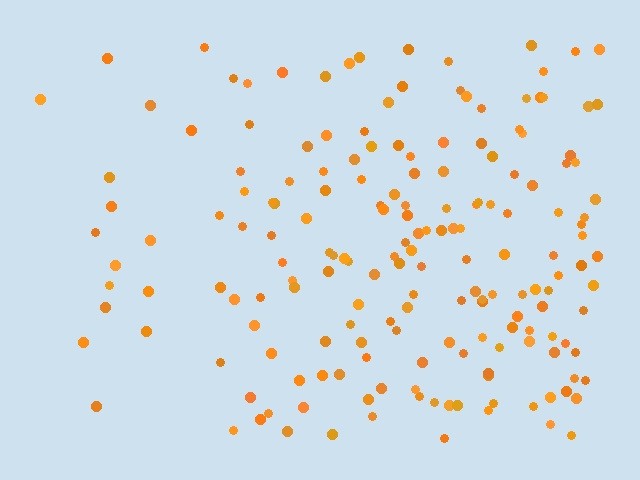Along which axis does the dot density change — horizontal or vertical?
Horizontal.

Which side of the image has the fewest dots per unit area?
The left.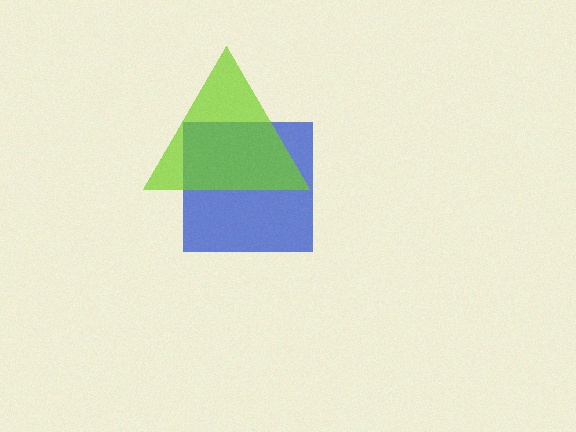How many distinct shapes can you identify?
There are 2 distinct shapes: a blue square, a lime triangle.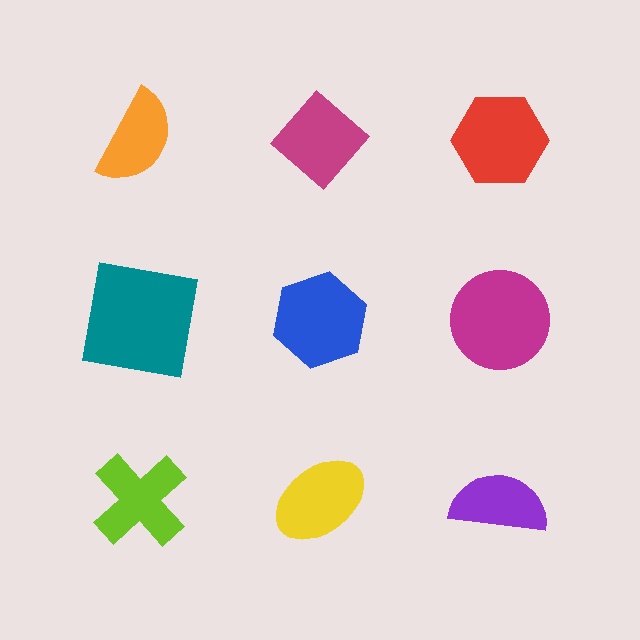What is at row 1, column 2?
A magenta diamond.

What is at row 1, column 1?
An orange semicircle.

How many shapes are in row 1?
3 shapes.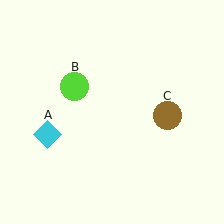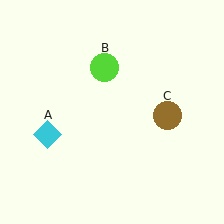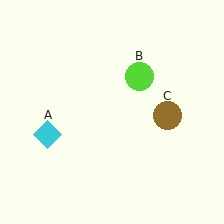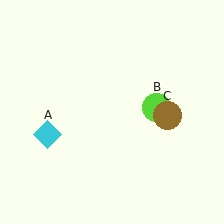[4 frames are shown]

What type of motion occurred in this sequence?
The lime circle (object B) rotated clockwise around the center of the scene.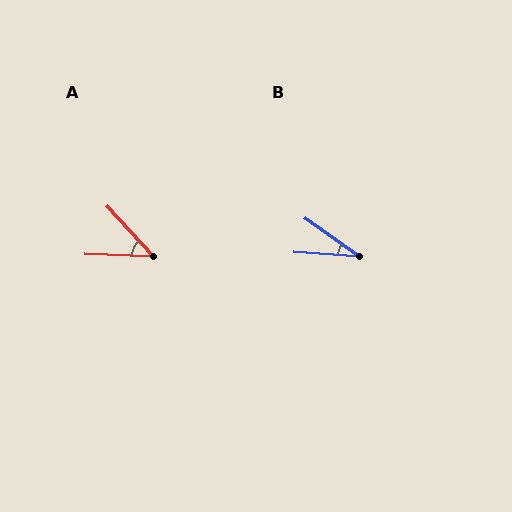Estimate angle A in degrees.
Approximately 45 degrees.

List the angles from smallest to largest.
B (31°), A (45°).